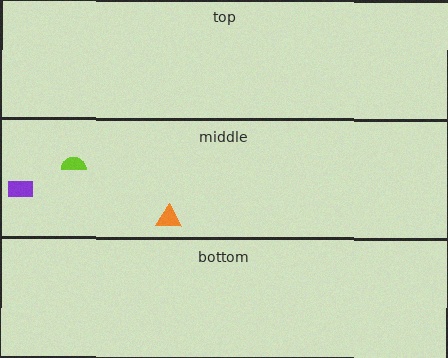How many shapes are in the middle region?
3.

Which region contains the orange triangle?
The middle region.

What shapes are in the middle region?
The orange triangle, the purple rectangle, the lime semicircle.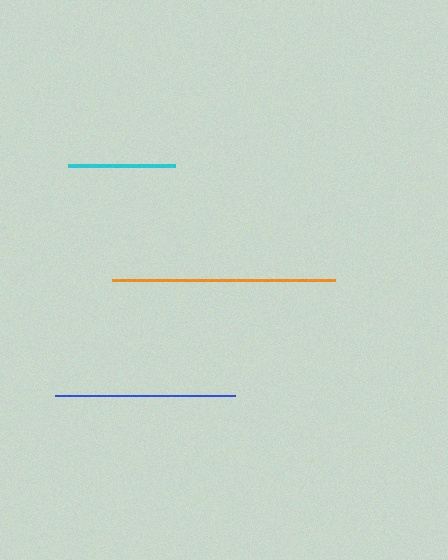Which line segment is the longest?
The orange line is the longest at approximately 222 pixels.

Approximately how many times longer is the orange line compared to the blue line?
The orange line is approximately 1.2 times the length of the blue line.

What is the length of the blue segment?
The blue segment is approximately 180 pixels long.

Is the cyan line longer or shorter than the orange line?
The orange line is longer than the cyan line.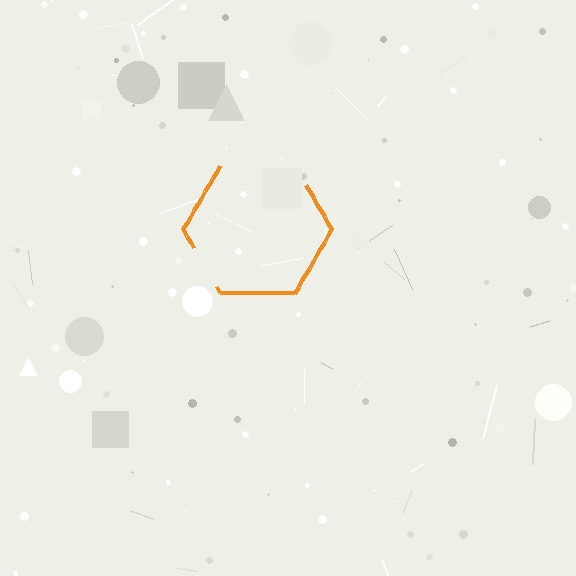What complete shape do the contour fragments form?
The contour fragments form a hexagon.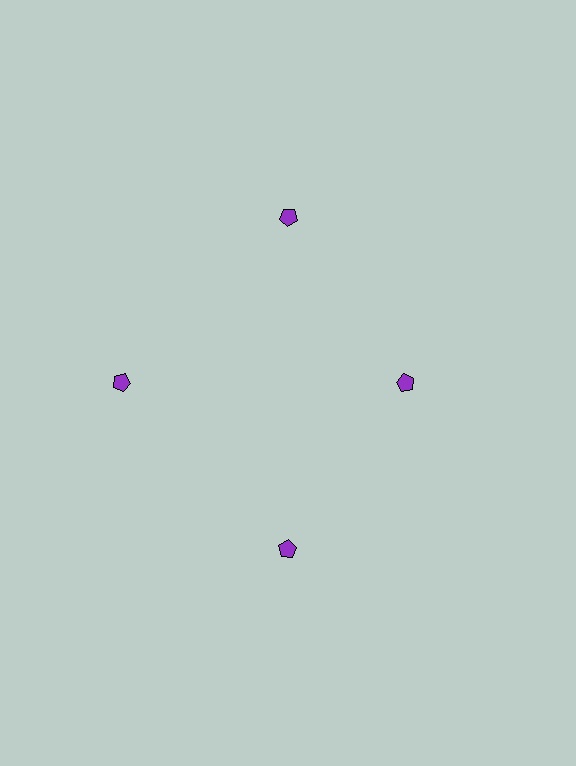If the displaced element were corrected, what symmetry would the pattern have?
It would have 4-fold rotational symmetry — the pattern would map onto itself every 90 degrees.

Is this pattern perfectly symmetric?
No. The 4 purple pentagons are arranged in a ring, but one element near the 3 o'clock position is pulled inward toward the center, breaking the 4-fold rotational symmetry.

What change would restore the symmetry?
The symmetry would be restored by moving it outward, back onto the ring so that all 4 pentagons sit at equal angles and equal distance from the center.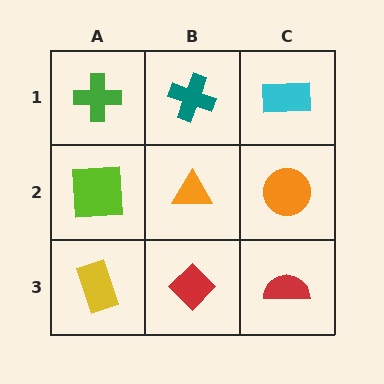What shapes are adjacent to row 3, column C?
An orange circle (row 2, column C), a red diamond (row 3, column B).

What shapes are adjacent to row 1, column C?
An orange circle (row 2, column C), a teal cross (row 1, column B).